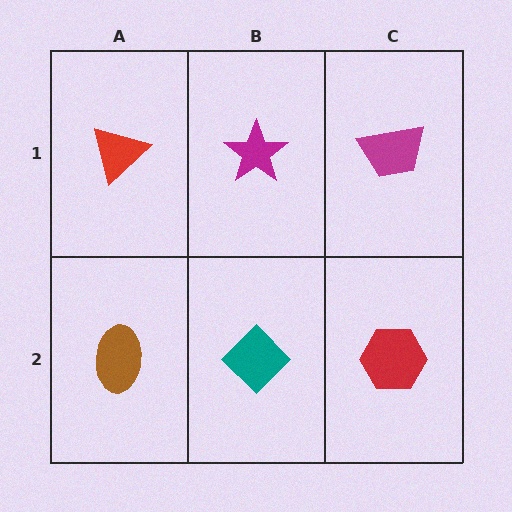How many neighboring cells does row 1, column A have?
2.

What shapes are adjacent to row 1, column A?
A brown ellipse (row 2, column A), a magenta star (row 1, column B).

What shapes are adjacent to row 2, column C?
A magenta trapezoid (row 1, column C), a teal diamond (row 2, column B).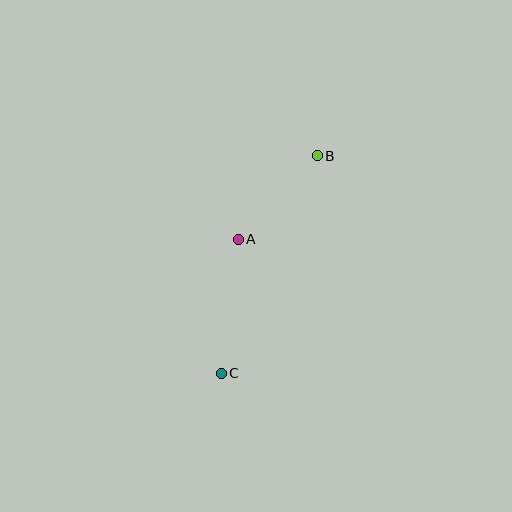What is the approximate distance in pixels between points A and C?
The distance between A and C is approximately 135 pixels.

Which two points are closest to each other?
Points A and B are closest to each other.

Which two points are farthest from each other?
Points B and C are farthest from each other.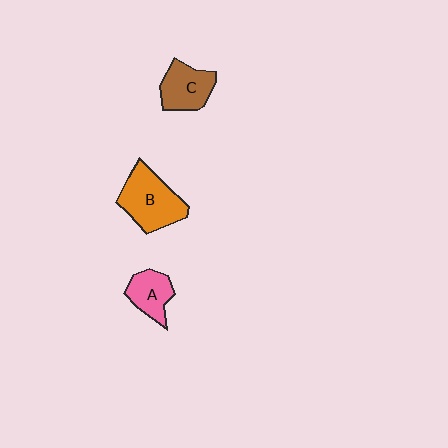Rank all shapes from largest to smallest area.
From largest to smallest: B (orange), C (brown), A (pink).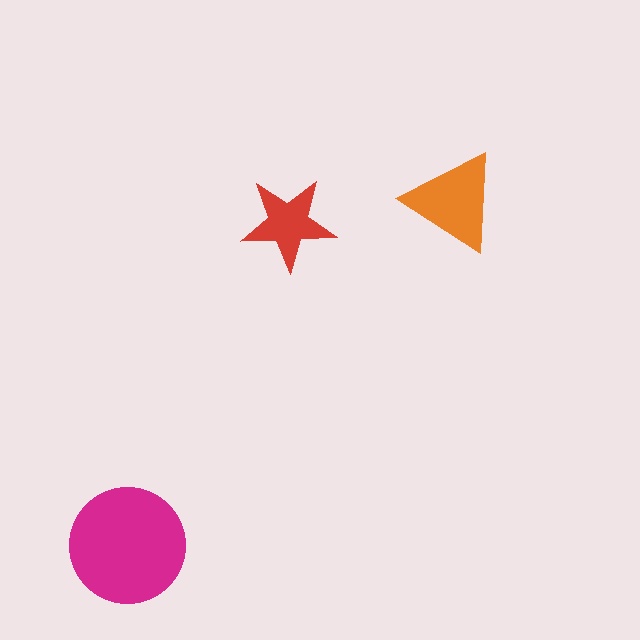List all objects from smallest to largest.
The red star, the orange triangle, the magenta circle.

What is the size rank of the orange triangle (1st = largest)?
2nd.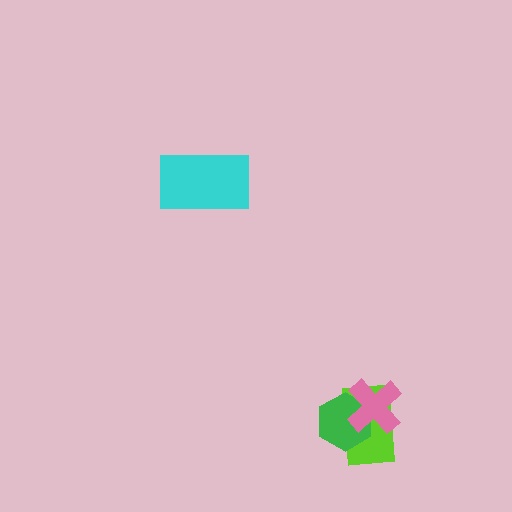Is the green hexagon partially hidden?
Yes, it is partially covered by another shape.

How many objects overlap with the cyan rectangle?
0 objects overlap with the cyan rectangle.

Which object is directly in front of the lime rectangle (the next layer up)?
The green hexagon is directly in front of the lime rectangle.